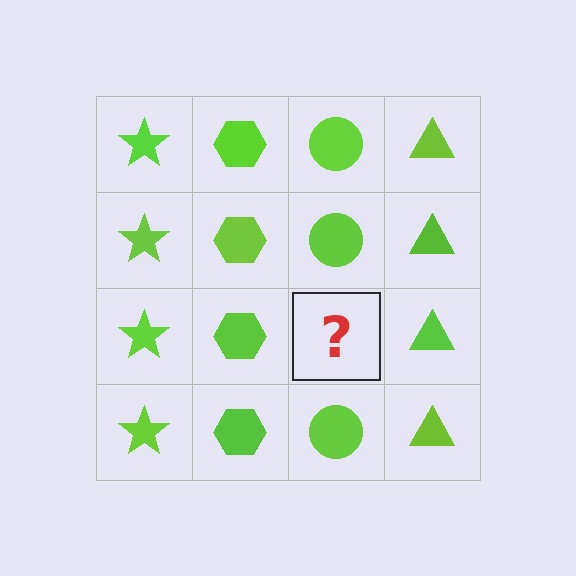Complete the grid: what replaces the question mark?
The question mark should be replaced with a lime circle.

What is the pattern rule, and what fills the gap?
The rule is that each column has a consistent shape. The gap should be filled with a lime circle.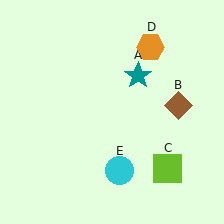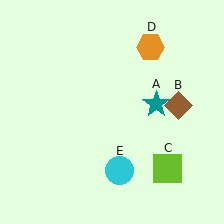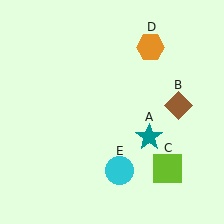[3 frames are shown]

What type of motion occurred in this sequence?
The teal star (object A) rotated clockwise around the center of the scene.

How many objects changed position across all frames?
1 object changed position: teal star (object A).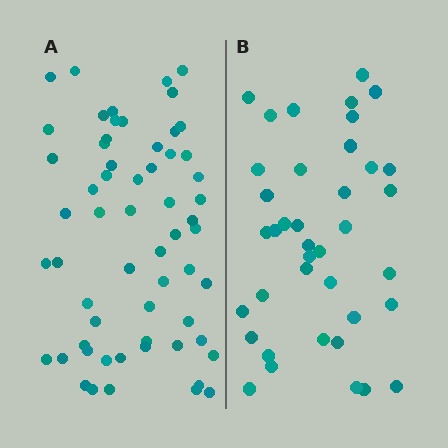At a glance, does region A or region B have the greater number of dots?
Region A (the left region) has more dots.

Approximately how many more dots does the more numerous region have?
Region A has approximately 20 more dots than region B.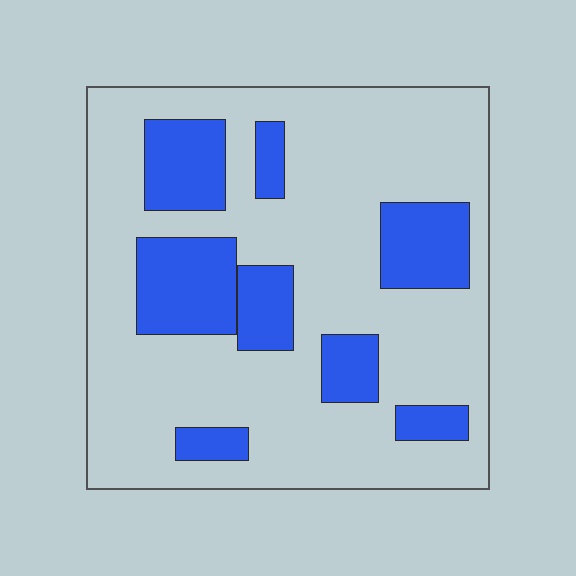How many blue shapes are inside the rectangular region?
8.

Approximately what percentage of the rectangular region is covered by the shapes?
Approximately 25%.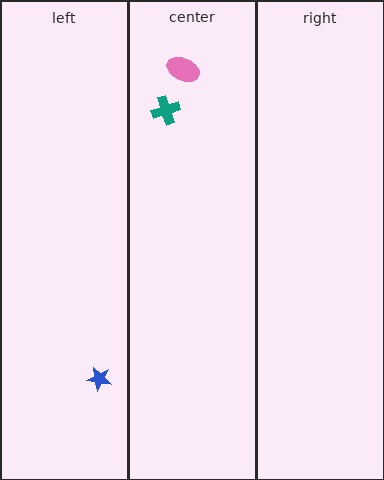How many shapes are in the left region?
1.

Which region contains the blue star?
The left region.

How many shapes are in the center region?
2.